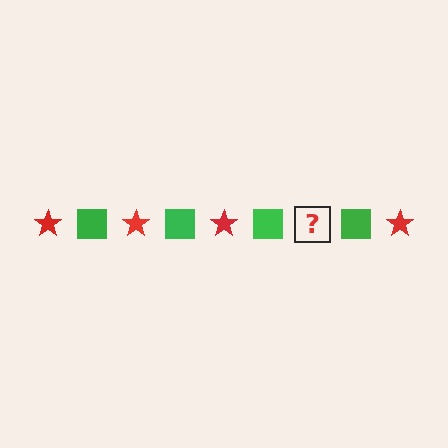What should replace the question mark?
The question mark should be replaced with a red star.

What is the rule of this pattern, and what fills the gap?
The rule is that the pattern alternates between red star and green square. The gap should be filled with a red star.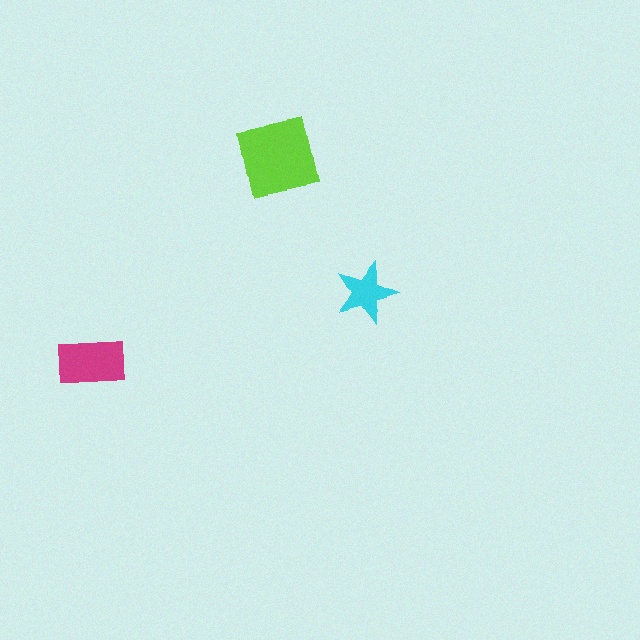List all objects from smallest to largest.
The cyan star, the magenta rectangle, the lime square.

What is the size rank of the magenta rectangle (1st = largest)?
2nd.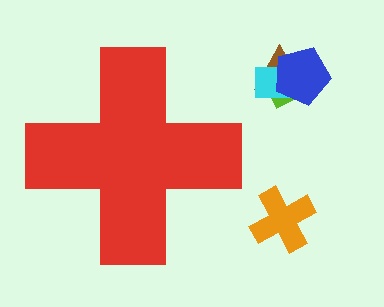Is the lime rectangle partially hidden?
No, the lime rectangle is fully visible.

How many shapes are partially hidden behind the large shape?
0 shapes are partially hidden.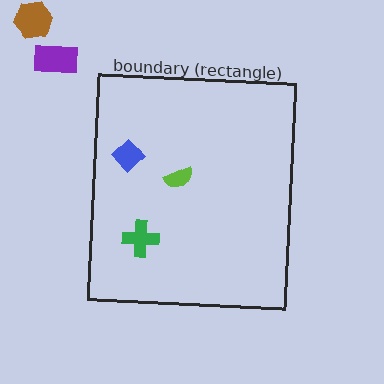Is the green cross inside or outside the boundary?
Inside.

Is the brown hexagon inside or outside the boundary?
Outside.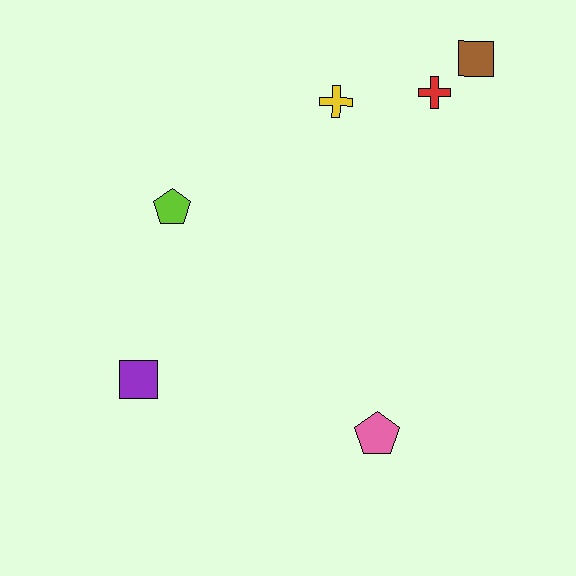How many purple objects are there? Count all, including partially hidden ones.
There is 1 purple object.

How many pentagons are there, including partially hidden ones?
There are 2 pentagons.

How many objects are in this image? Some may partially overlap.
There are 6 objects.